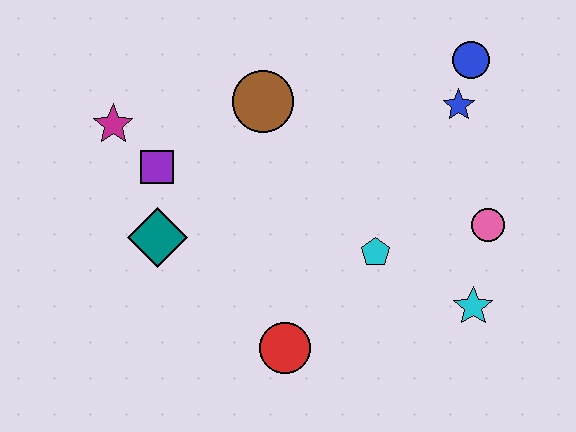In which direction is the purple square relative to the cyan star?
The purple square is to the left of the cyan star.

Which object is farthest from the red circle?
The blue circle is farthest from the red circle.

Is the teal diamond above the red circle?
Yes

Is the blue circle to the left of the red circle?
No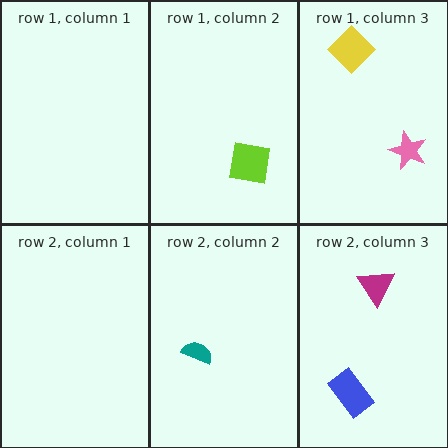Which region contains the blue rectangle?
The row 2, column 3 region.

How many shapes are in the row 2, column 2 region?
1.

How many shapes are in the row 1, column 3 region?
2.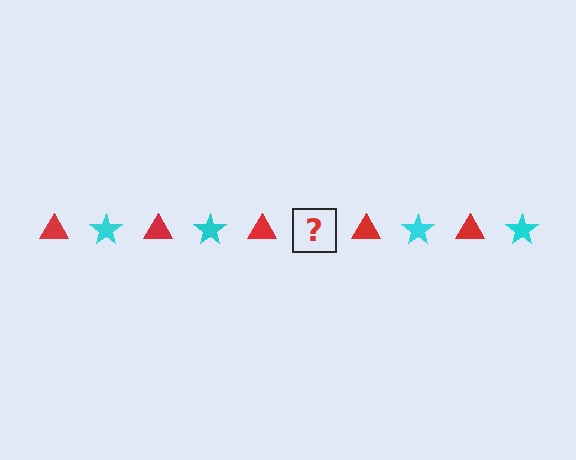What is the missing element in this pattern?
The missing element is a cyan star.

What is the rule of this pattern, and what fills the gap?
The rule is that the pattern alternates between red triangle and cyan star. The gap should be filled with a cyan star.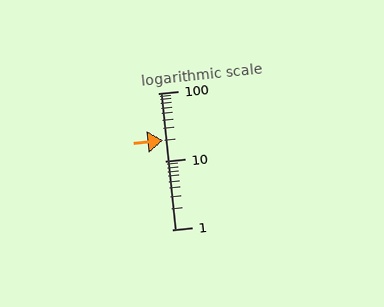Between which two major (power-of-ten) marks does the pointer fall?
The pointer is between 10 and 100.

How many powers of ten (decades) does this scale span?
The scale spans 2 decades, from 1 to 100.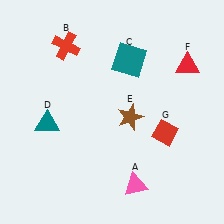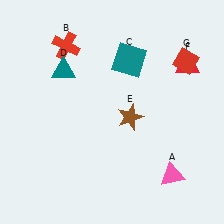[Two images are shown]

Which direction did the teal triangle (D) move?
The teal triangle (D) moved up.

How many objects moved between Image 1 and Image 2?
3 objects moved between the two images.